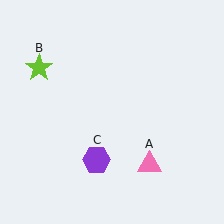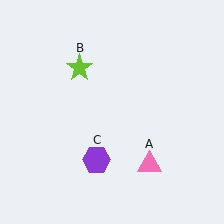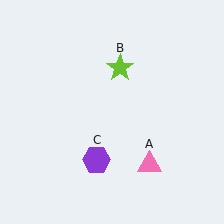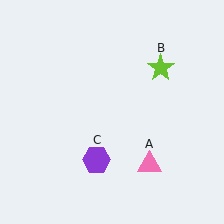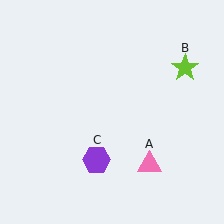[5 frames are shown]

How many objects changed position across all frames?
1 object changed position: lime star (object B).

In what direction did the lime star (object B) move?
The lime star (object B) moved right.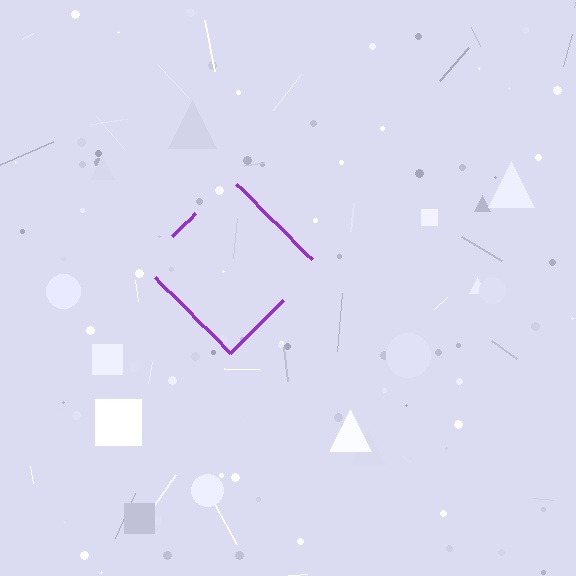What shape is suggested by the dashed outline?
The dashed outline suggests a diamond.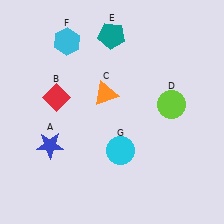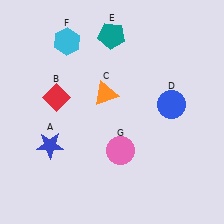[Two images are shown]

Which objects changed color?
D changed from lime to blue. G changed from cyan to pink.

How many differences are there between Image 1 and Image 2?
There are 2 differences between the two images.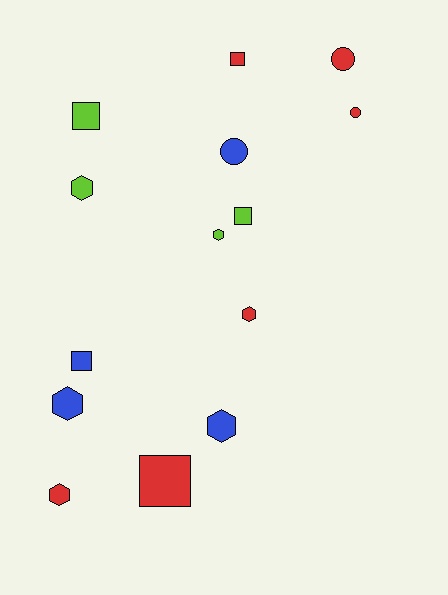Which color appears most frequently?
Red, with 6 objects.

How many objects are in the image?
There are 14 objects.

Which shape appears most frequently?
Hexagon, with 6 objects.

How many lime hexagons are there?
There are 2 lime hexagons.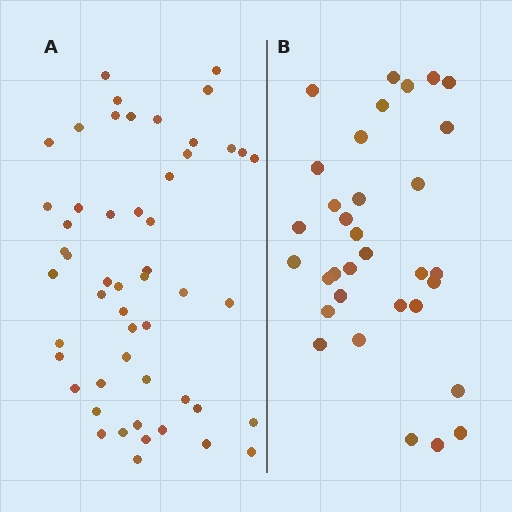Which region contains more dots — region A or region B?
Region A (the left region) has more dots.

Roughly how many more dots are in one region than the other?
Region A has approximately 20 more dots than region B.